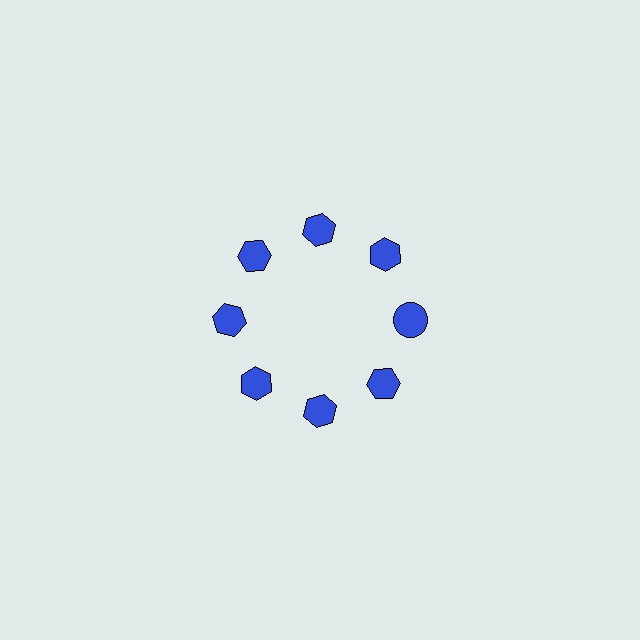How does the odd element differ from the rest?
It has a different shape: circle instead of hexagon.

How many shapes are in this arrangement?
There are 8 shapes arranged in a ring pattern.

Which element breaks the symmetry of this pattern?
The blue circle at roughly the 3 o'clock position breaks the symmetry. All other shapes are blue hexagons.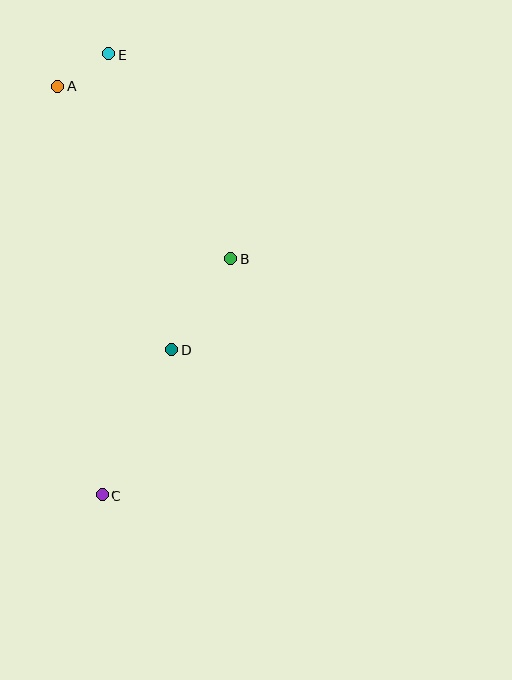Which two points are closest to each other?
Points A and E are closest to each other.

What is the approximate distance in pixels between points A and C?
The distance between A and C is approximately 411 pixels.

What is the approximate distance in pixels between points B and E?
The distance between B and E is approximately 238 pixels.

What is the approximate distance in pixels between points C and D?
The distance between C and D is approximately 161 pixels.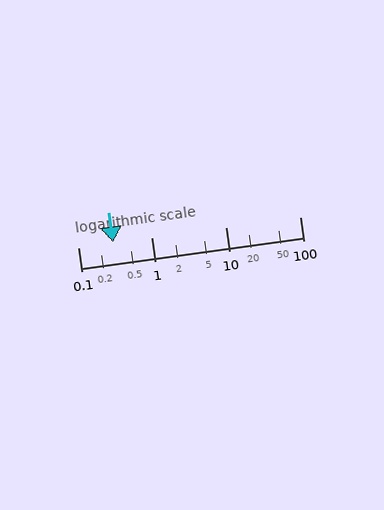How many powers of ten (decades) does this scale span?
The scale spans 3 decades, from 0.1 to 100.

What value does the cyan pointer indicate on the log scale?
The pointer indicates approximately 0.3.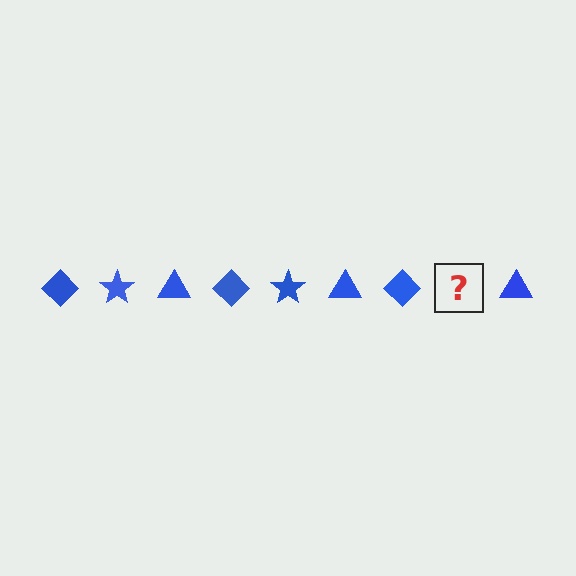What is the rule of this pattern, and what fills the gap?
The rule is that the pattern cycles through diamond, star, triangle shapes in blue. The gap should be filled with a blue star.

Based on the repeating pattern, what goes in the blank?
The blank should be a blue star.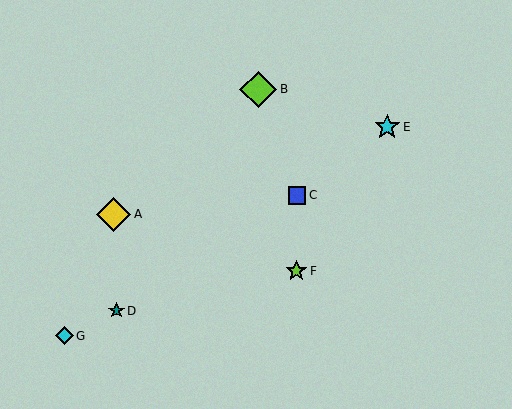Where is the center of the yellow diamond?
The center of the yellow diamond is at (113, 215).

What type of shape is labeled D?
Shape D is a teal star.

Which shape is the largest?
The lime diamond (labeled B) is the largest.